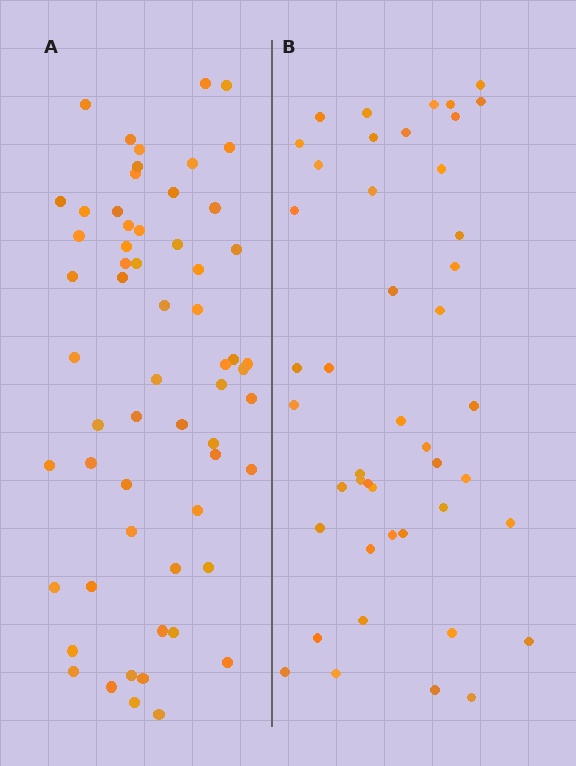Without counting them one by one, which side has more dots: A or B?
Region A (the left region) has more dots.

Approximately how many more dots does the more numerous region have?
Region A has approximately 15 more dots than region B.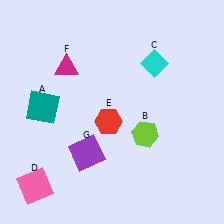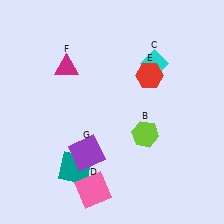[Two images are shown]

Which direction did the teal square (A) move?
The teal square (A) moved down.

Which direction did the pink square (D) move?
The pink square (D) moved right.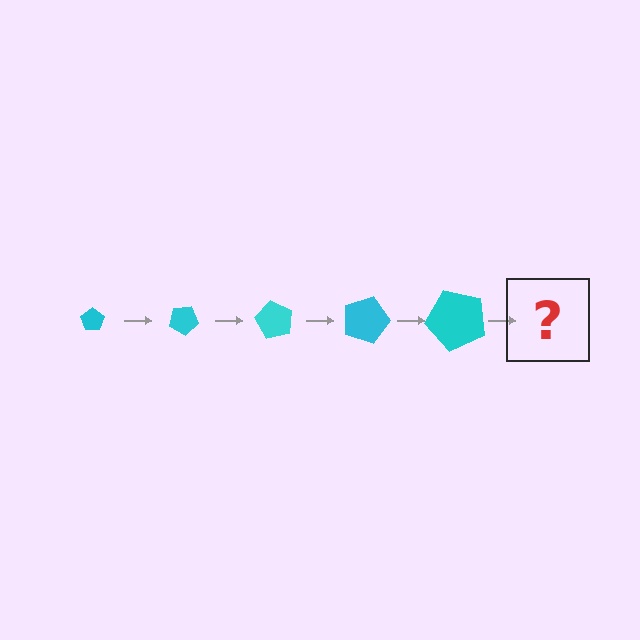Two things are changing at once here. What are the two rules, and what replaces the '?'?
The two rules are that the pentagon grows larger each step and it rotates 30 degrees each step. The '?' should be a pentagon, larger than the previous one and rotated 150 degrees from the start.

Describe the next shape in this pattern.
It should be a pentagon, larger than the previous one and rotated 150 degrees from the start.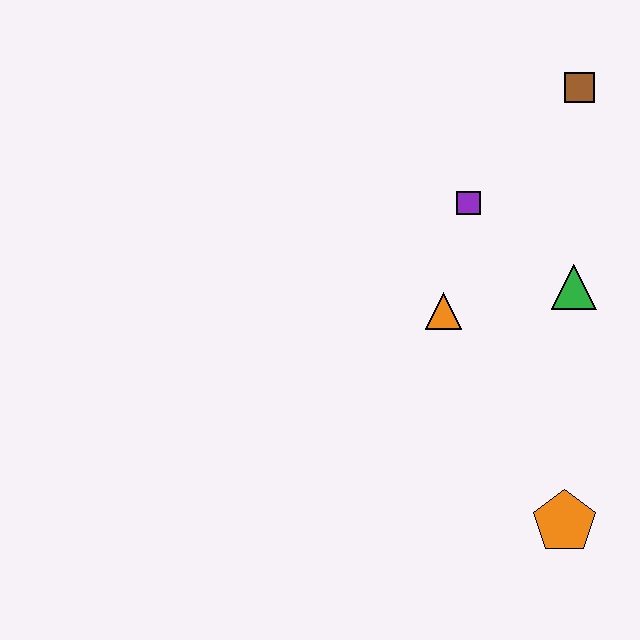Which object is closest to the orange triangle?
The purple square is closest to the orange triangle.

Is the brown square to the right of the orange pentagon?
Yes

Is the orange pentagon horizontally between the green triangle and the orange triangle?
Yes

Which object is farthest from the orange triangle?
The brown square is farthest from the orange triangle.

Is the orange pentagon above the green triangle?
No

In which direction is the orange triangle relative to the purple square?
The orange triangle is below the purple square.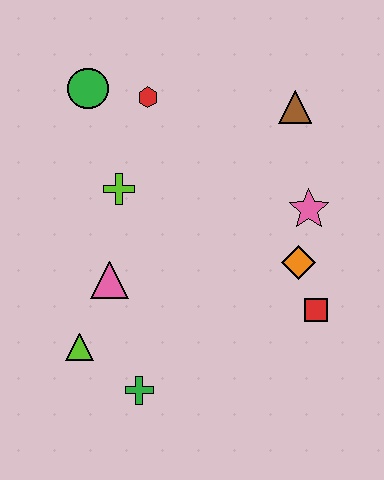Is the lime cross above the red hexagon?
No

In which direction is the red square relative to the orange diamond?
The red square is below the orange diamond.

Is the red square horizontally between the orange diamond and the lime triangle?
No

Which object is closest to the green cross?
The lime triangle is closest to the green cross.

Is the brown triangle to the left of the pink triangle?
No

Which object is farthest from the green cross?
The brown triangle is farthest from the green cross.